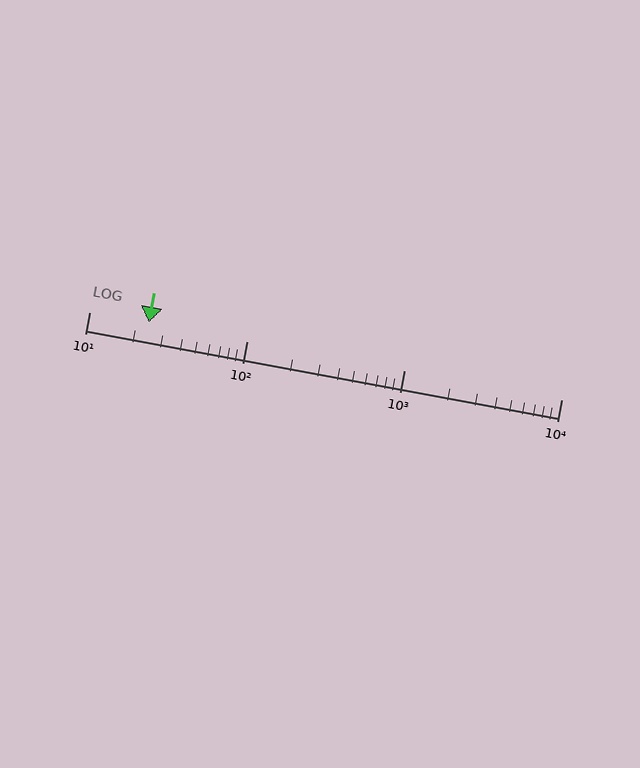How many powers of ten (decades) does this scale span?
The scale spans 3 decades, from 10 to 10000.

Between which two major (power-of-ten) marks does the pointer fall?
The pointer is between 10 and 100.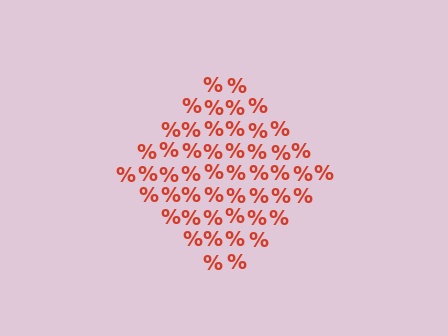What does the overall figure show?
The overall figure shows a diamond.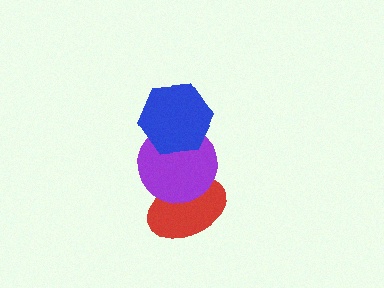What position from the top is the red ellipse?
The red ellipse is 3rd from the top.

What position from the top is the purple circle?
The purple circle is 2nd from the top.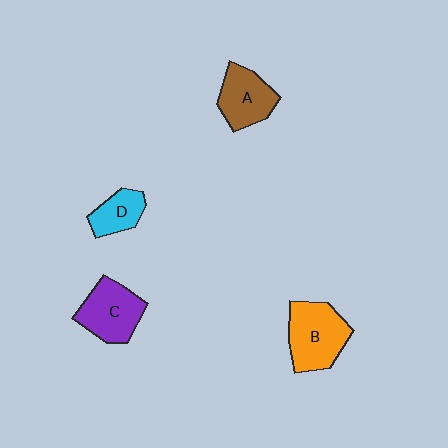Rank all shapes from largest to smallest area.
From largest to smallest: B (orange), C (purple), A (brown), D (cyan).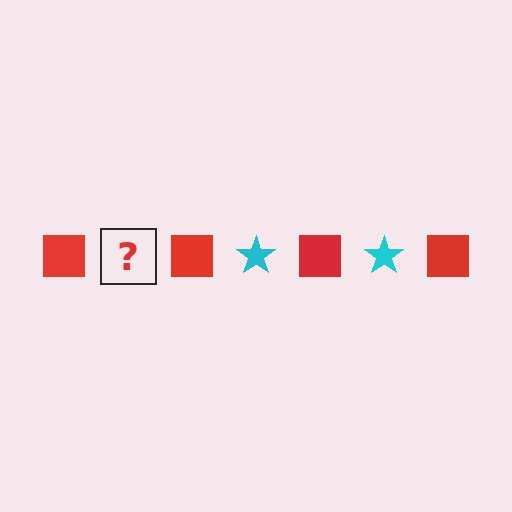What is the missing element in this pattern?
The missing element is a cyan star.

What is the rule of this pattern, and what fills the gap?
The rule is that the pattern alternates between red square and cyan star. The gap should be filled with a cyan star.